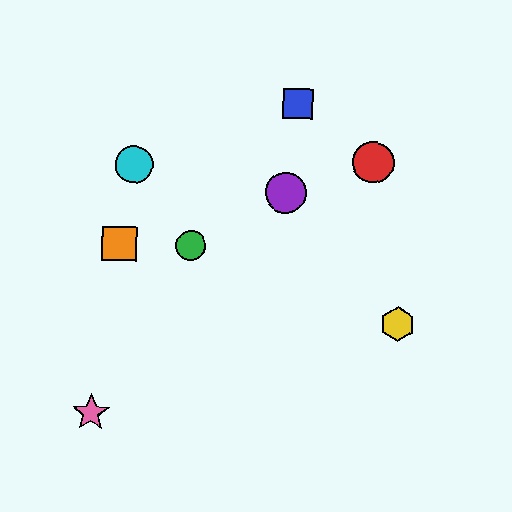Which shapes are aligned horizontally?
The green circle, the orange square are aligned horizontally.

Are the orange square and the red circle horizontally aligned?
No, the orange square is at y≈243 and the red circle is at y≈162.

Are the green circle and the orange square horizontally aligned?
Yes, both are at y≈245.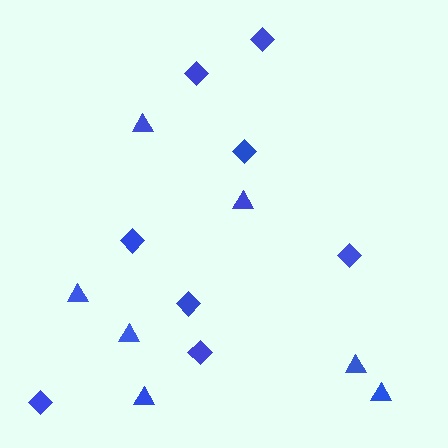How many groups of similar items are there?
There are 2 groups: one group of triangles (7) and one group of diamonds (8).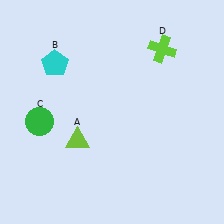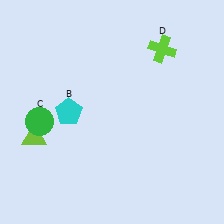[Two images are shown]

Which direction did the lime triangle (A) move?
The lime triangle (A) moved left.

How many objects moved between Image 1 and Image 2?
2 objects moved between the two images.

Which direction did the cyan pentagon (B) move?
The cyan pentagon (B) moved down.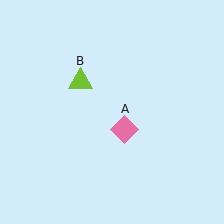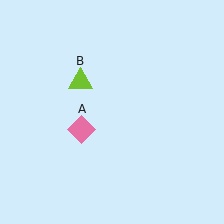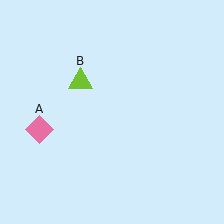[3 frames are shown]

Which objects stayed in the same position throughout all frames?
Lime triangle (object B) remained stationary.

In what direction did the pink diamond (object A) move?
The pink diamond (object A) moved left.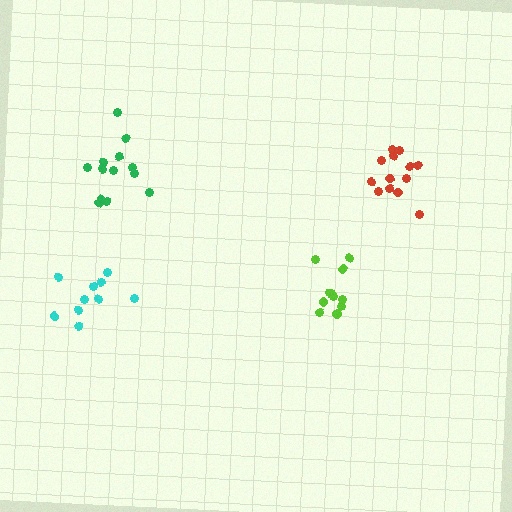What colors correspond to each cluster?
The clusters are colored: lime, cyan, green, red.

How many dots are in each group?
Group 1: 11 dots, Group 2: 10 dots, Group 3: 13 dots, Group 4: 13 dots (47 total).